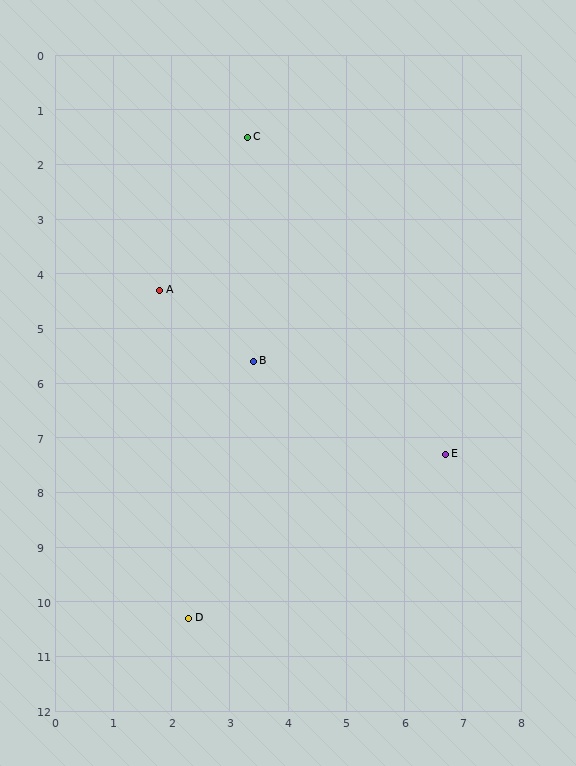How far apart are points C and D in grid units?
Points C and D are about 8.9 grid units apart.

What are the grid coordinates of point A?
Point A is at approximately (1.8, 4.3).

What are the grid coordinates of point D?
Point D is at approximately (2.3, 10.3).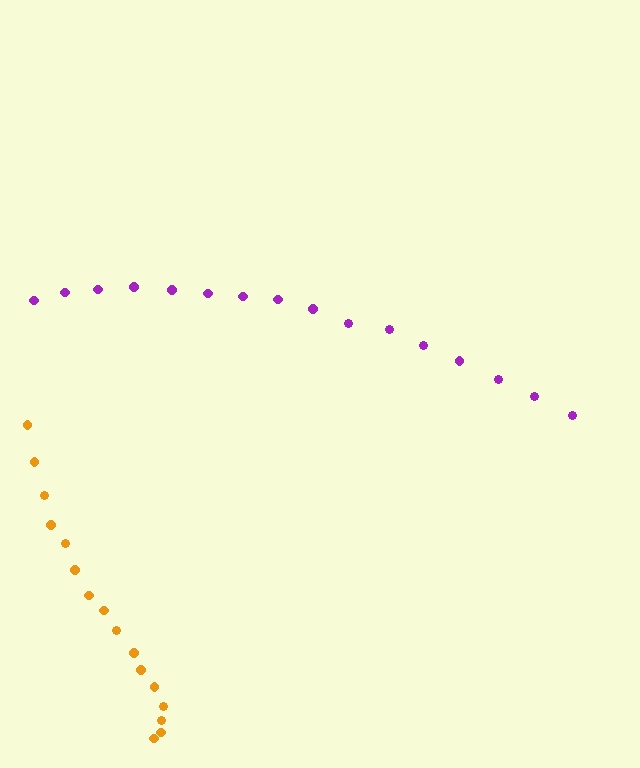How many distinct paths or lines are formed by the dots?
There are 2 distinct paths.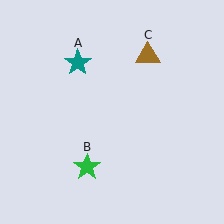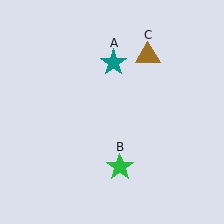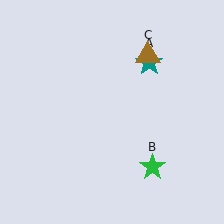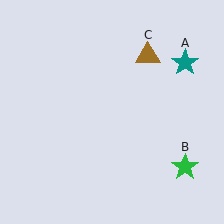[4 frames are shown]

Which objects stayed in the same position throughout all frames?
Brown triangle (object C) remained stationary.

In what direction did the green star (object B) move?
The green star (object B) moved right.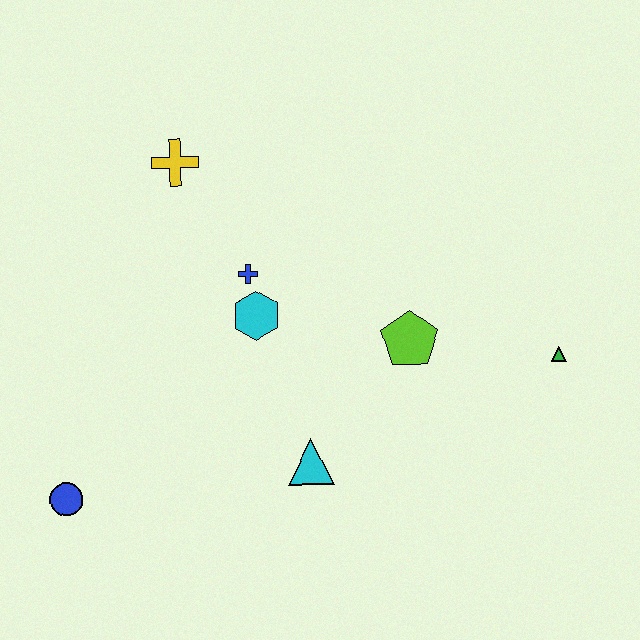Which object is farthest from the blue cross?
The green triangle is farthest from the blue cross.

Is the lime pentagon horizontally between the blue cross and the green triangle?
Yes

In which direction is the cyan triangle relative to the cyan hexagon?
The cyan triangle is below the cyan hexagon.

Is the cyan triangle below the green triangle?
Yes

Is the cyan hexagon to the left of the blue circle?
No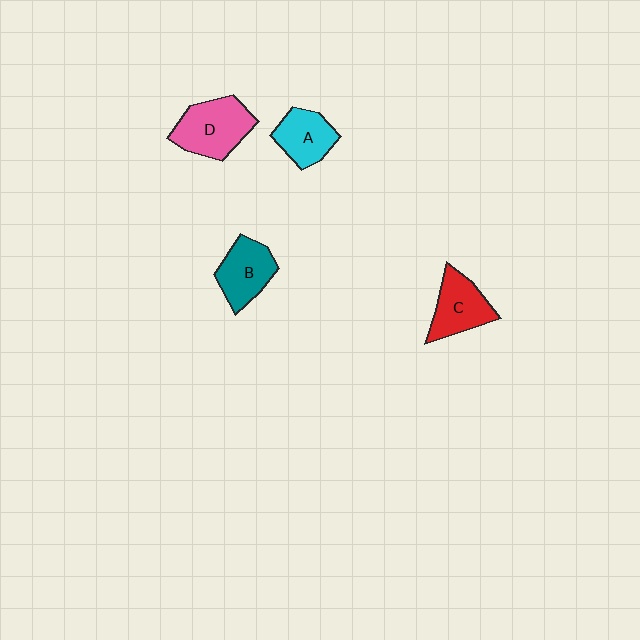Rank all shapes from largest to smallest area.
From largest to smallest: D (pink), C (red), B (teal), A (cyan).